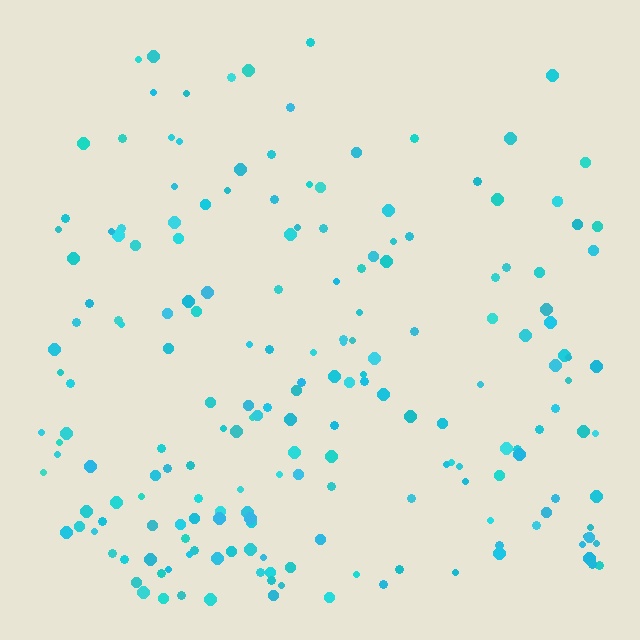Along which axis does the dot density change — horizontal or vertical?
Vertical.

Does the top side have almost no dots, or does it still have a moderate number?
Still a moderate number, just noticeably fewer than the bottom.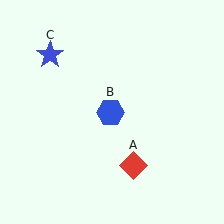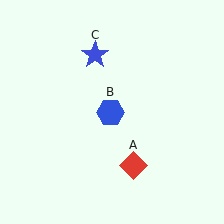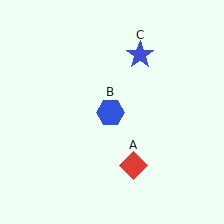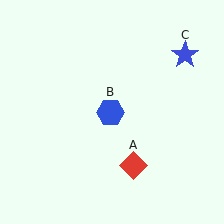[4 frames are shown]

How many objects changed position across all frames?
1 object changed position: blue star (object C).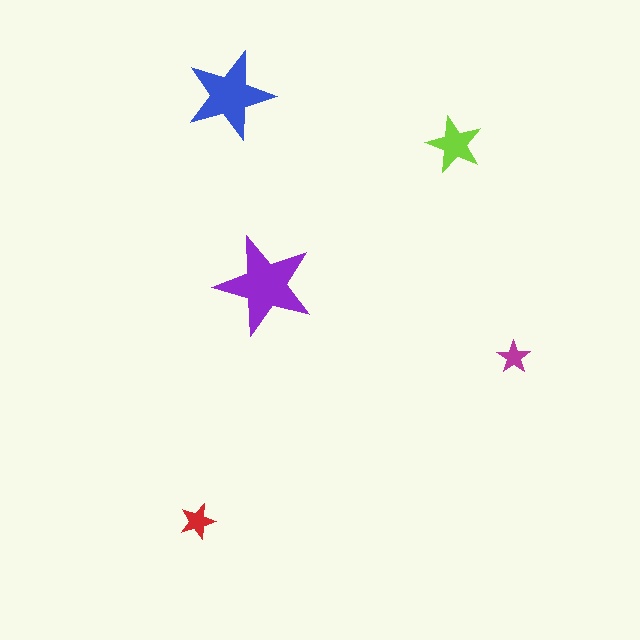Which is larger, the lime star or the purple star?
The purple one.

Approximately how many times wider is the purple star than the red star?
About 3 times wider.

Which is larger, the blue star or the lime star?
The blue one.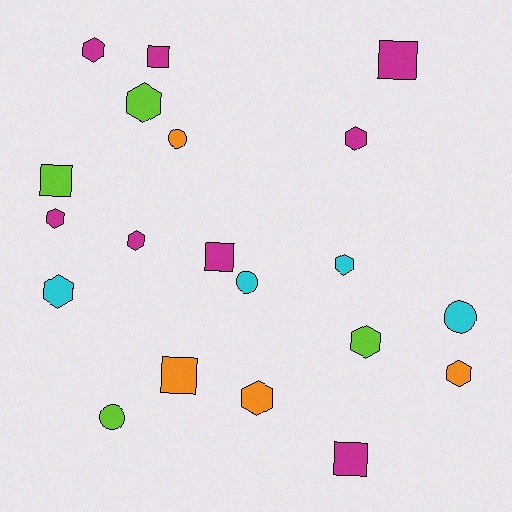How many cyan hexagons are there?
There are 2 cyan hexagons.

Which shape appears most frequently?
Hexagon, with 10 objects.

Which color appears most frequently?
Magenta, with 8 objects.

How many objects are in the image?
There are 20 objects.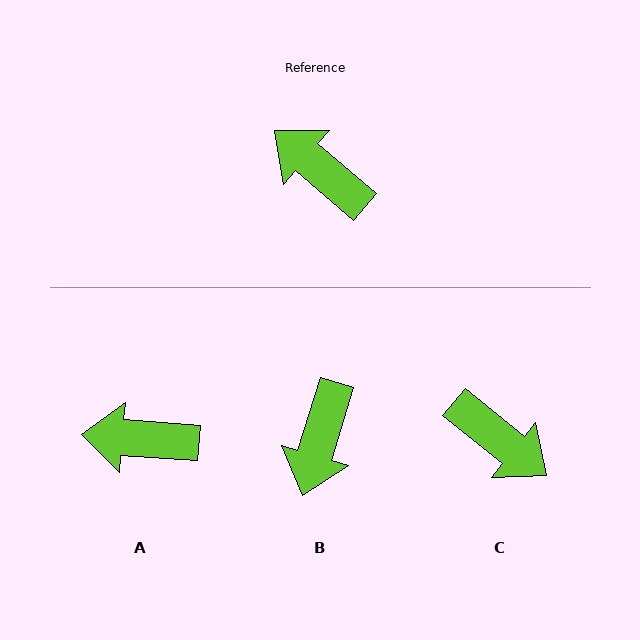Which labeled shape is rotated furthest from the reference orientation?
C, about 179 degrees away.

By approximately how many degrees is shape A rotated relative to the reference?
Approximately 36 degrees counter-clockwise.